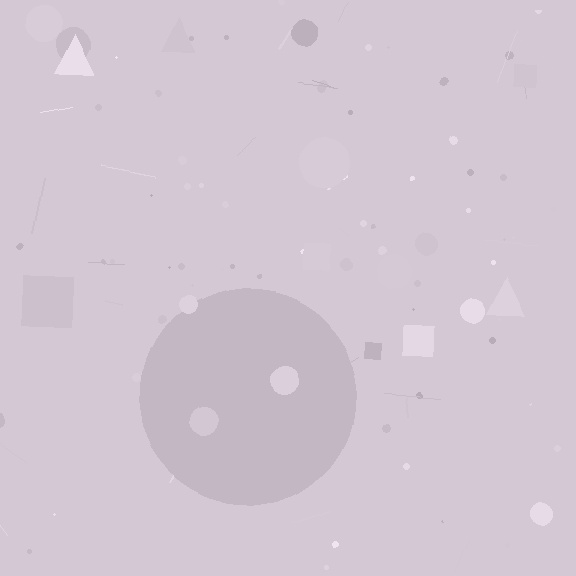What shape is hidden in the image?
A circle is hidden in the image.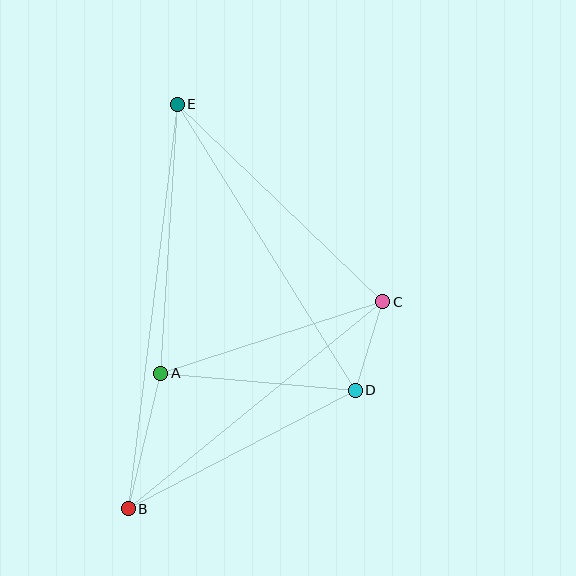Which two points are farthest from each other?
Points B and E are farthest from each other.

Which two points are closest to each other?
Points C and D are closest to each other.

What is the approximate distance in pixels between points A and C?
The distance between A and C is approximately 233 pixels.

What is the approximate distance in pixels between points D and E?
The distance between D and E is approximately 337 pixels.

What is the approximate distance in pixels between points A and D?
The distance between A and D is approximately 195 pixels.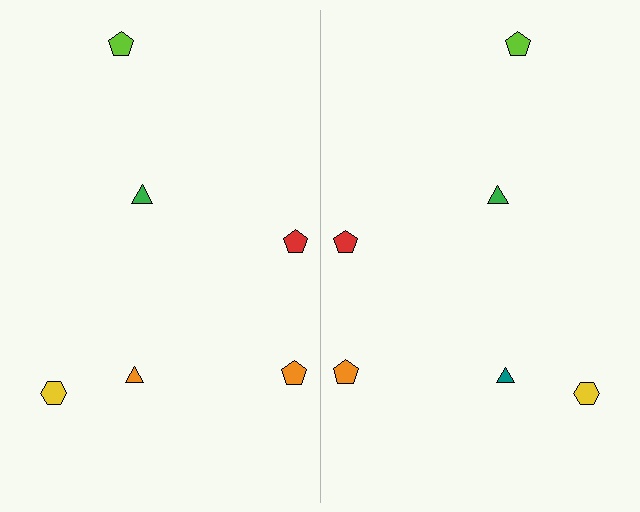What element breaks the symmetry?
The teal triangle on the right side breaks the symmetry — its mirror counterpart is orange.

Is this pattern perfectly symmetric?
No, the pattern is not perfectly symmetric. The teal triangle on the right side breaks the symmetry — its mirror counterpart is orange.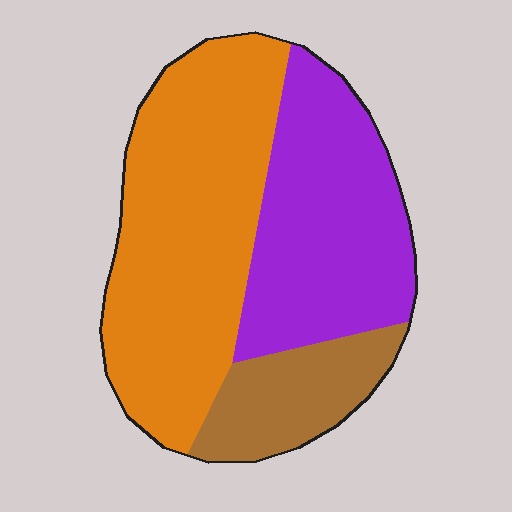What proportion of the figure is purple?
Purple covers 35% of the figure.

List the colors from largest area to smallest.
From largest to smallest: orange, purple, brown.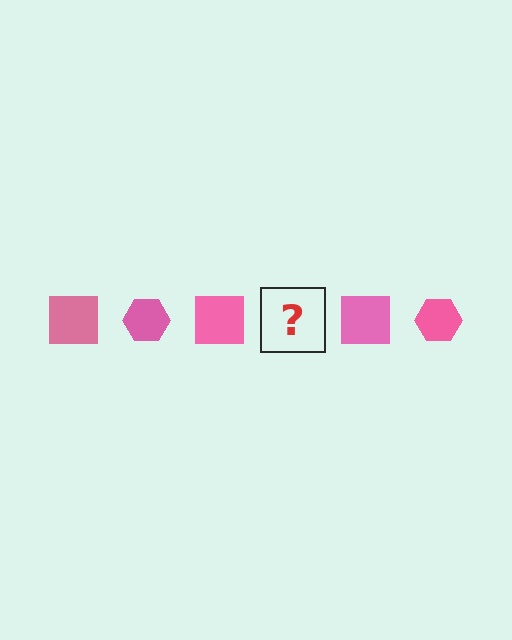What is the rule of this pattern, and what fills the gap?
The rule is that the pattern cycles through square, hexagon shapes in pink. The gap should be filled with a pink hexagon.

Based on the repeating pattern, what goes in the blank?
The blank should be a pink hexagon.